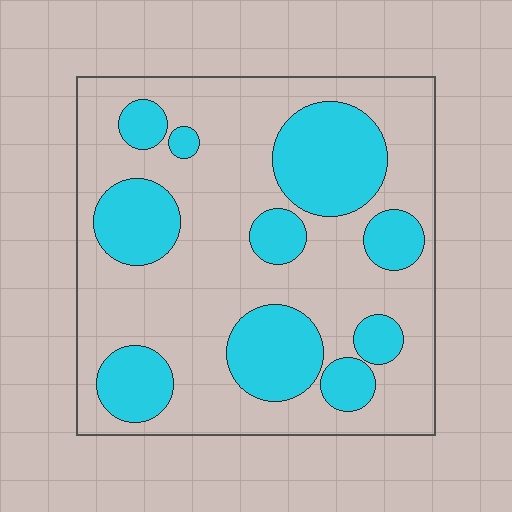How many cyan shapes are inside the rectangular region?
10.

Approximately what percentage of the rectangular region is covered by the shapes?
Approximately 30%.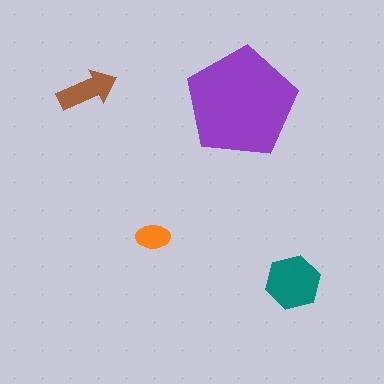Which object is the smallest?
The orange ellipse.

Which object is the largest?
The purple pentagon.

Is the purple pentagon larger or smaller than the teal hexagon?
Larger.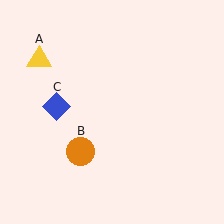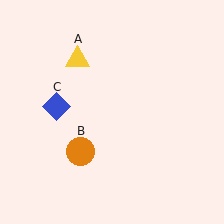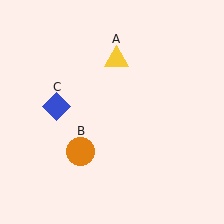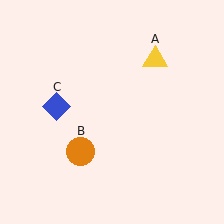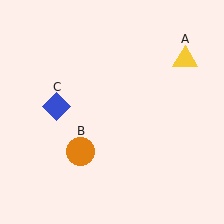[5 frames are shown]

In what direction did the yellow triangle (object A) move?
The yellow triangle (object A) moved right.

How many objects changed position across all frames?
1 object changed position: yellow triangle (object A).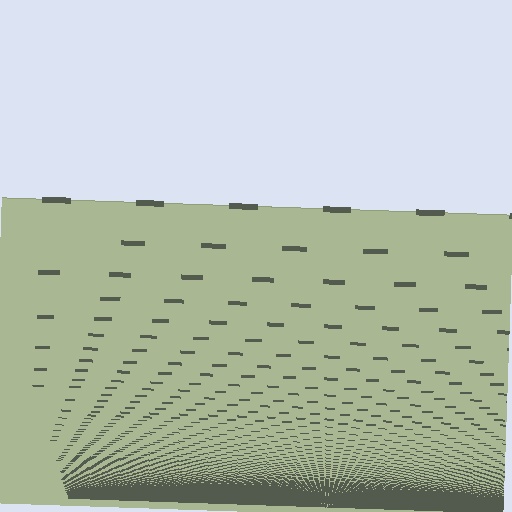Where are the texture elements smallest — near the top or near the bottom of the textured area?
Near the bottom.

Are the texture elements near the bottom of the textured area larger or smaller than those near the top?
Smaller. The gradient is inverted — elements near the bottom are smaller and denser.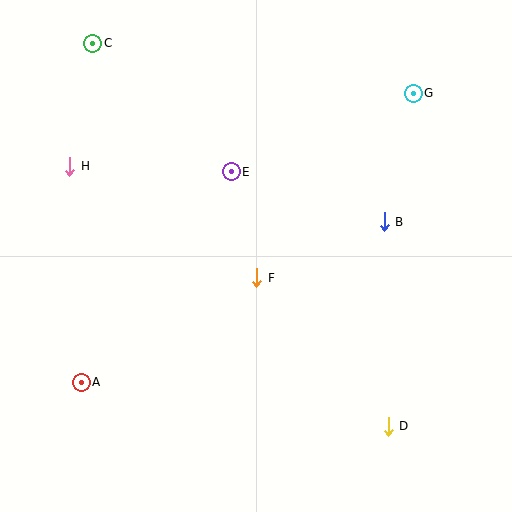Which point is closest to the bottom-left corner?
Point A is closest to the bottom-left corner.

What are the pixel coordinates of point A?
Point A is at (81, 382).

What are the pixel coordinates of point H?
Point H is at (70, 166).